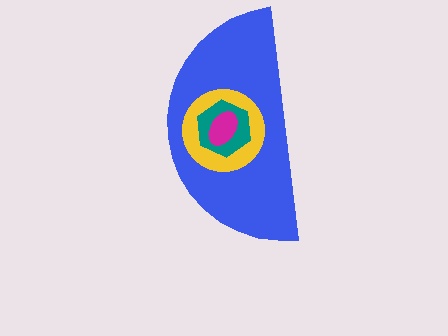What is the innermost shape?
The magenta ellipse.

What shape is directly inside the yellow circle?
The teal hexagon.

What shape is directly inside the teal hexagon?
The magenta ellipse.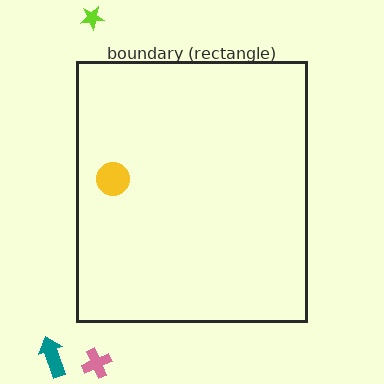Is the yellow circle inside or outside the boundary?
Inside.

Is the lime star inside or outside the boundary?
Outside.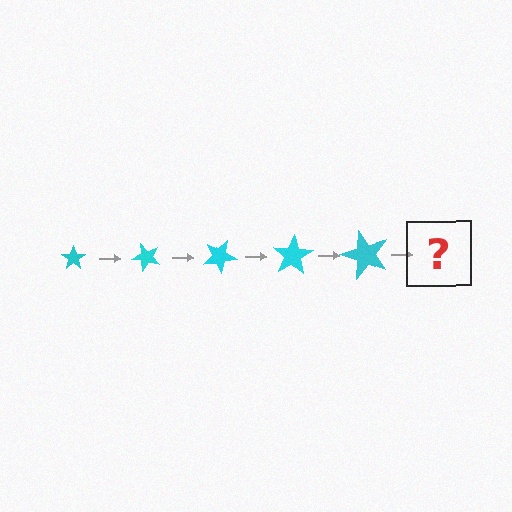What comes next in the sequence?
The next element should be a star, larger than the previous one and rotated 250 degrees from the start.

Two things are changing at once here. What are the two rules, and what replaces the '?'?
The two rules are that the star grows larger each step and it rotates 50 degrees each step. The '?' should be a star, larger than the previous one and rotated 250 degrees from the start.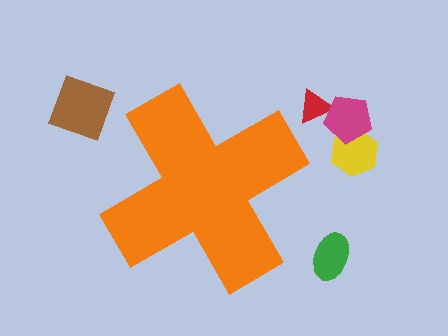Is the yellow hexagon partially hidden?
No, the yellow hexagon is fully visible.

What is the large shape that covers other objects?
An orange cross.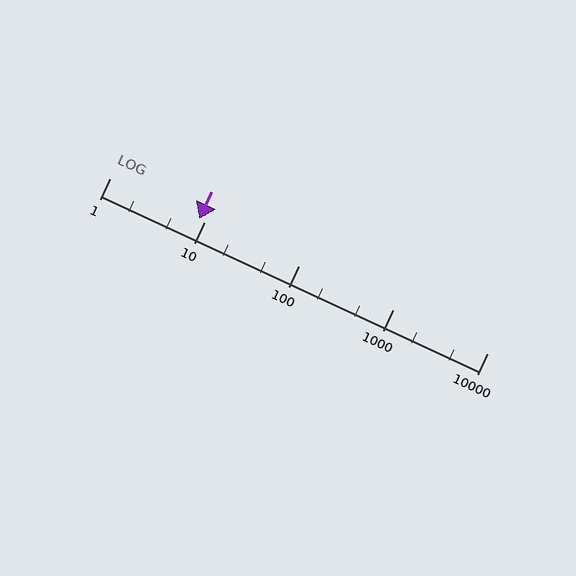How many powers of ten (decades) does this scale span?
The scale spans 4 decades, from 1 to 10000.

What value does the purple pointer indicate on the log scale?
The pointer indicates approximately 8.9.